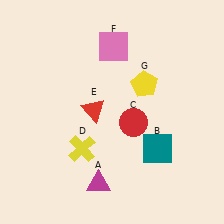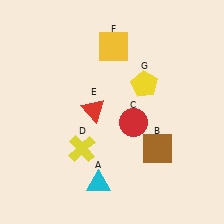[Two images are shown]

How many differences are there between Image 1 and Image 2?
There are 3 differences between the two images.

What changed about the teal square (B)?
In Image 1, B is teal. In Image 2, it changed to brown.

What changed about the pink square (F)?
In Image 1, F is pink. In Image 2, it changed to yellow.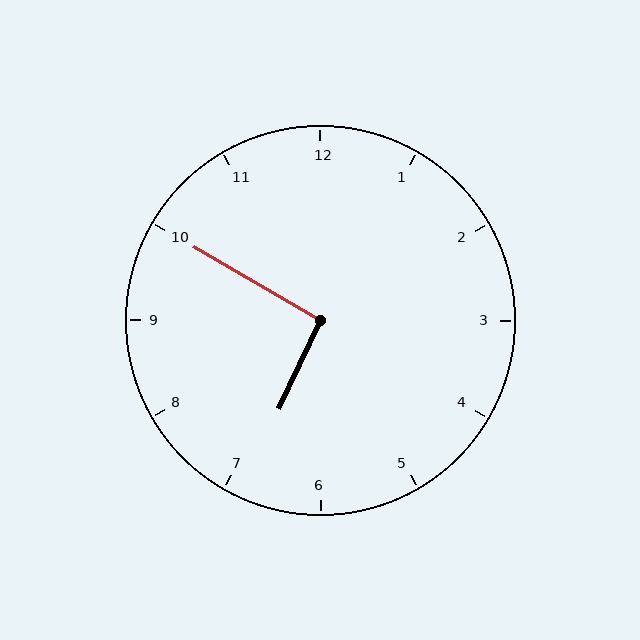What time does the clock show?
6:50.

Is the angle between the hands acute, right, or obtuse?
It is right.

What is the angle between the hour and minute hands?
Approximately 95 degrees.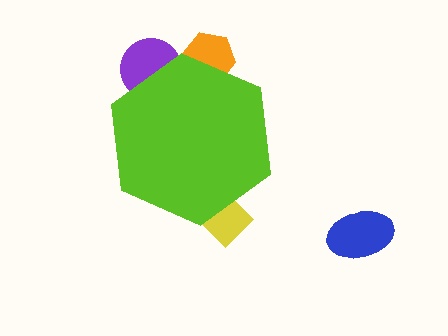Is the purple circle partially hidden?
Yes, the purple circle is partially hidden behind the lime hexagon.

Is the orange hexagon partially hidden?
Yes, the orange hexagon is partially hidden behind the lime hexagon.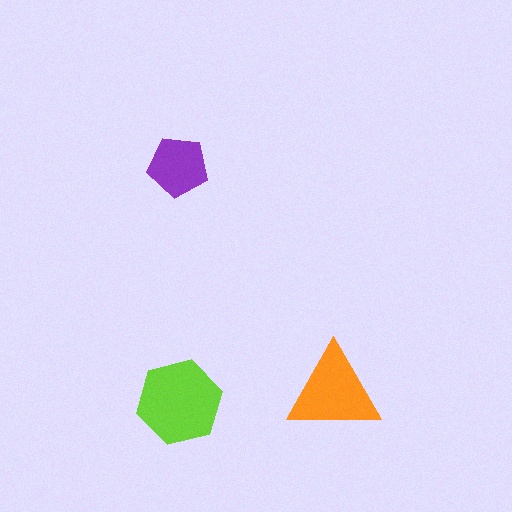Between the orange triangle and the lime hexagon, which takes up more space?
The lime hexagon.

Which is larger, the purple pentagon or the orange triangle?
The orange triangle.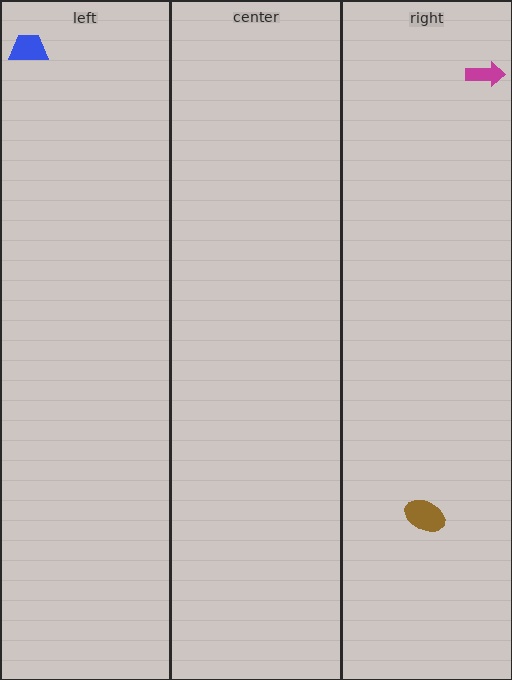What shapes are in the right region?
The brown ellipse, the magenta arrow.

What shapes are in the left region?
The blue trapezoid.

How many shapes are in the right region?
2.